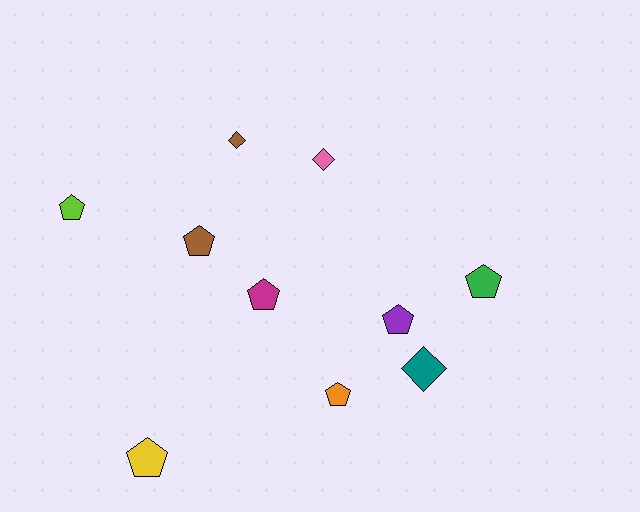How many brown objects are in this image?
There are 2 brown objects.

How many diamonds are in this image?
There are 3 diamonds.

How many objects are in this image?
There are 10 objects.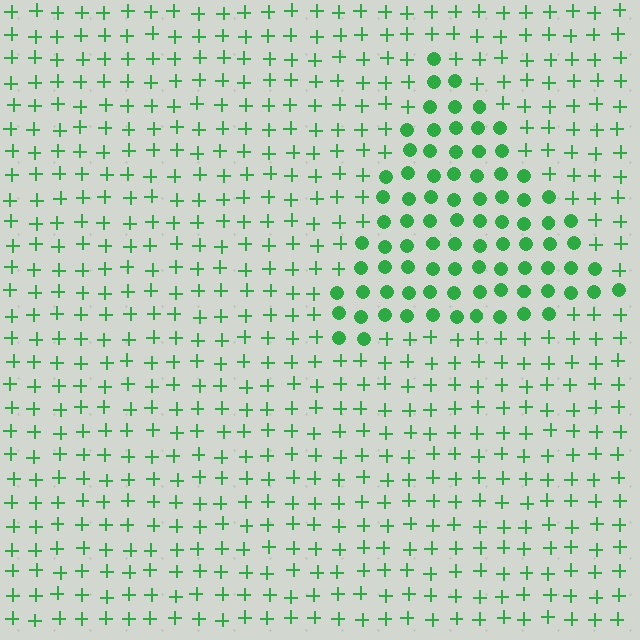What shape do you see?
I see a triangle.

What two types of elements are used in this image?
The image uses circles inside the triangle region and plus signs outside it.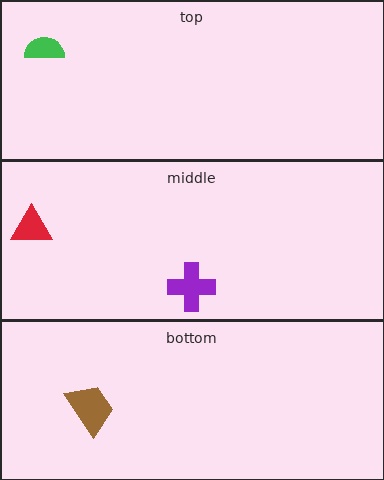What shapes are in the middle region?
The red triangle, the purple cross.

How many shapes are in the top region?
1.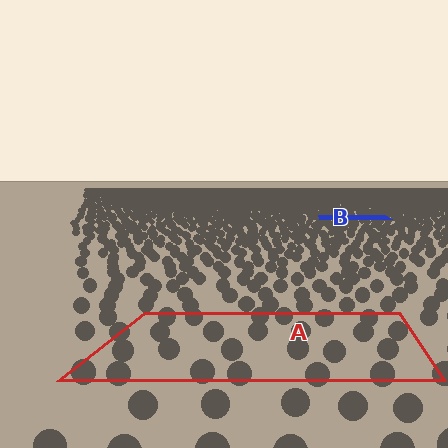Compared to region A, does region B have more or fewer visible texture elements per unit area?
Region B has more texture elements per unit area — they are packed more densely because it is farther away.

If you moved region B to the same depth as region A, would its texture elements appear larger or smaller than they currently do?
They would appear larger. At a closer depth, the same texture elements are projected at a bigger on-screen size.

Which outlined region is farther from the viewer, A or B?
Region B is farther from the viewer — the texture elements inside it appear smaller and more densely packed.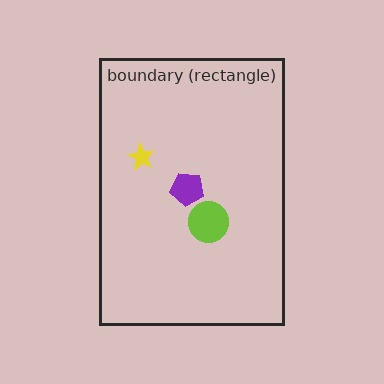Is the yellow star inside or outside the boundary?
Inside.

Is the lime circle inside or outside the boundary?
Inside.